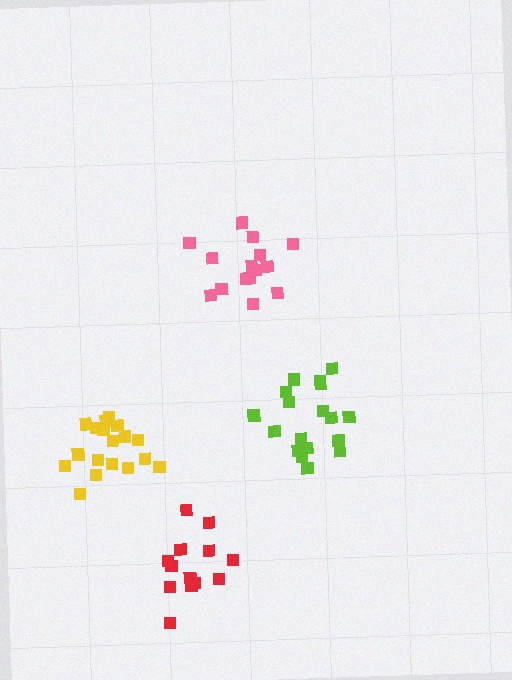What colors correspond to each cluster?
The clusters are colored: red, yellow, lime, pink.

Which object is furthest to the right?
The lime cluster is rightmost.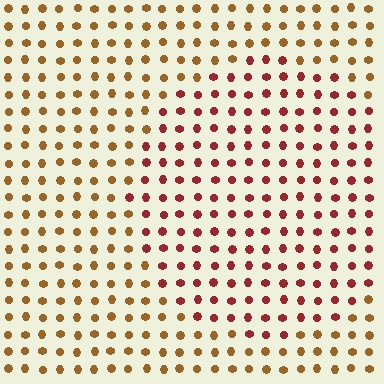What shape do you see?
I see a circle.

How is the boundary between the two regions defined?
The boundary is defined purely by a slight shift in hue (about 38 degrees). Spacing, size, and orientation are identical on both sides.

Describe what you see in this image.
The image is filled with small brown elements in a uniform arrangement. A circle-shaped region is visible where the elements are tinted to a slightly different hue, forming a subtle color boundary.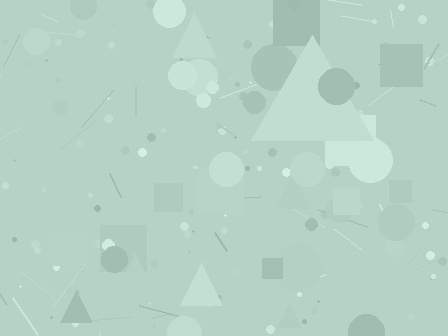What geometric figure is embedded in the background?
A triangle is embedded in the background.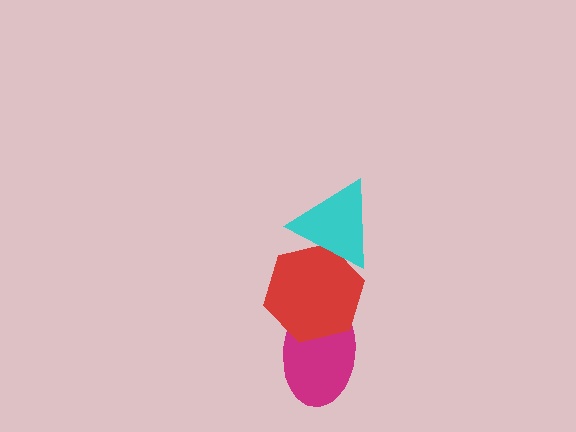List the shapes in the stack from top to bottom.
From top to bottom: the cyan triangle, the red hexagon, the magenta ellipse.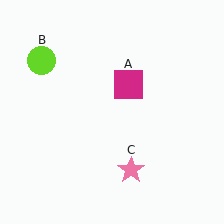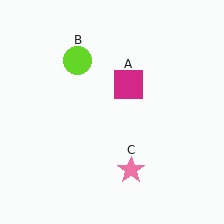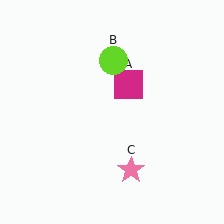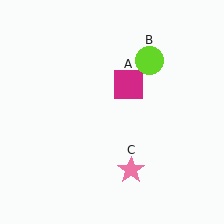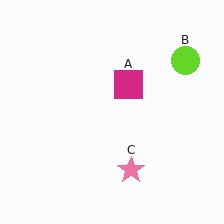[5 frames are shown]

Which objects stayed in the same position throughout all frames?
Magenta square (object A) and pink star (object C) remained stationary.